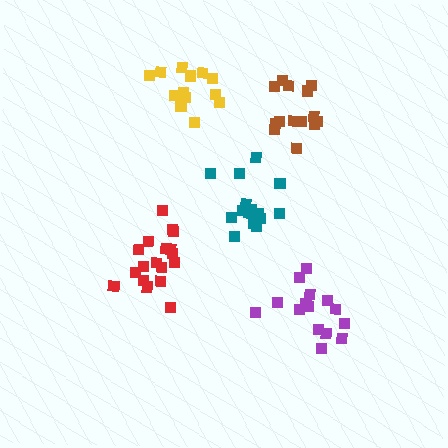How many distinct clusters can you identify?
There are 5 distinct clusters.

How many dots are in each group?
Group 1: 14 dots, Group 2: 18 dots, Group 3: 15 dots, Group 4: 14 dots, Group 5: 15 dots (76 total).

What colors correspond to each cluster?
The clusters are colored: yellow, red, purple, brown, teal.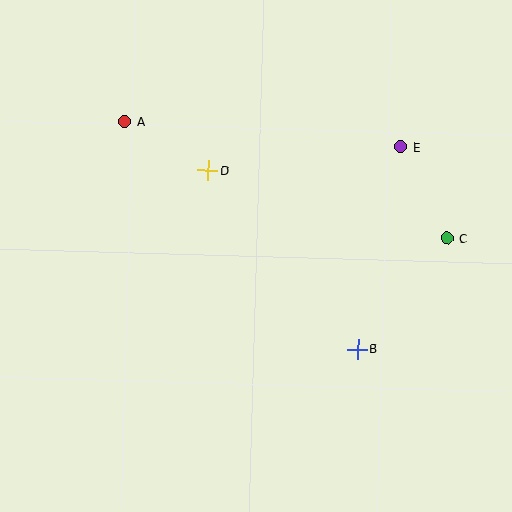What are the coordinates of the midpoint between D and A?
The midpoint between D and A is at (166, 146).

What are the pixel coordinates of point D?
Point D is at (208, 170).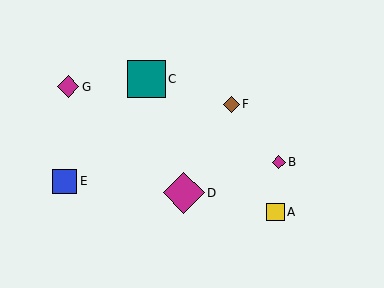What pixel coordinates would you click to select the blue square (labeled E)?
Click at (65, 181) to select the blue square E.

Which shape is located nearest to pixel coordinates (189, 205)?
The magenta diamond (labeled D) at (184, 193) is nearest to that location.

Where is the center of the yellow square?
The center of the yellow square is at (276, 212).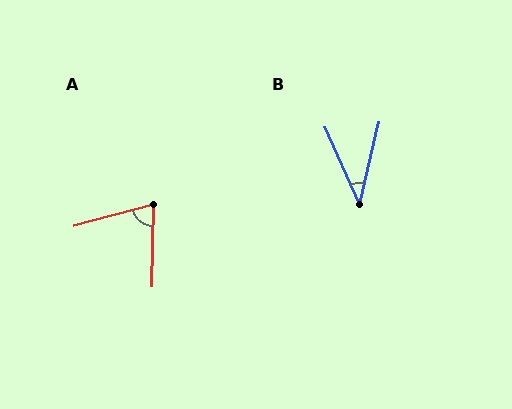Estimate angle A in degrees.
Approximately 74 degrees.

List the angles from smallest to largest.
B (37°), A (74°).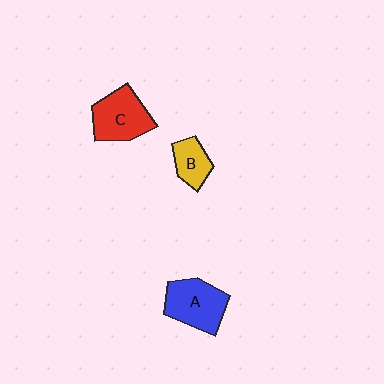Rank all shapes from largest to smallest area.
From largest to smallest: A (blue), C (red), B (yellow).